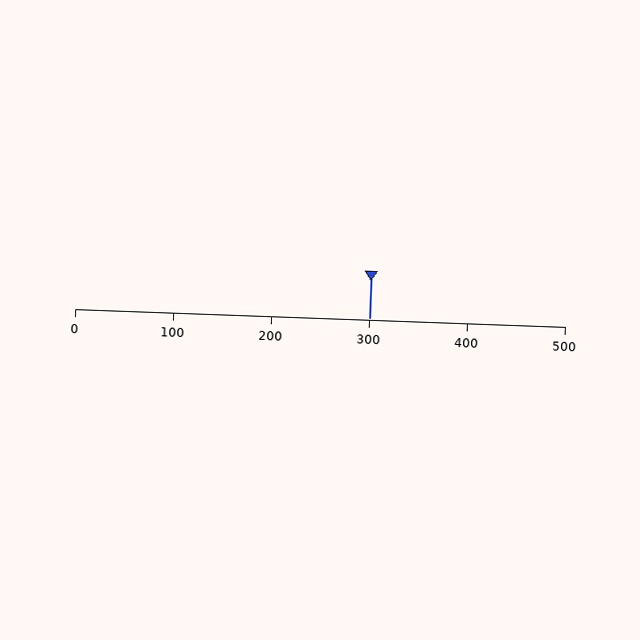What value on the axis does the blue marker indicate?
The marker indicates approximately 300.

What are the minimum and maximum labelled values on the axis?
The axis runs from 0 to 500.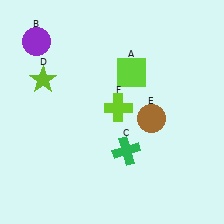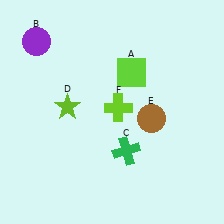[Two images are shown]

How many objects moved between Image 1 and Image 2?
1 object moved between the two images.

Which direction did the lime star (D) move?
The lime star (D) moved down.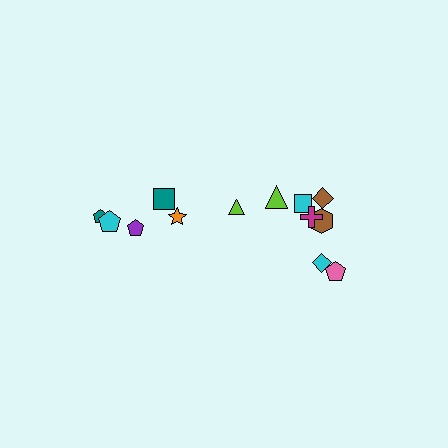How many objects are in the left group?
There are 5 objects.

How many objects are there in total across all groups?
There are 13 objects.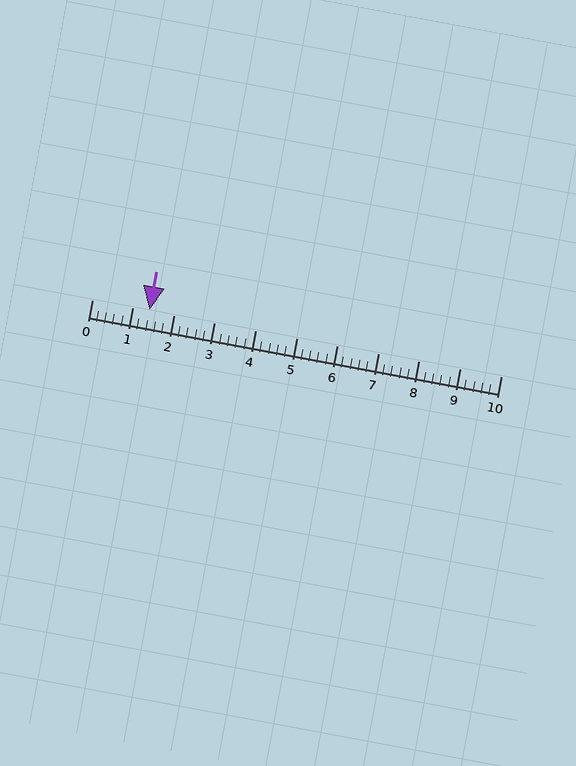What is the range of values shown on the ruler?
The ruler shows values from 0 to 10.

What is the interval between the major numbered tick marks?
The major tick marks are spaced 1 units apart.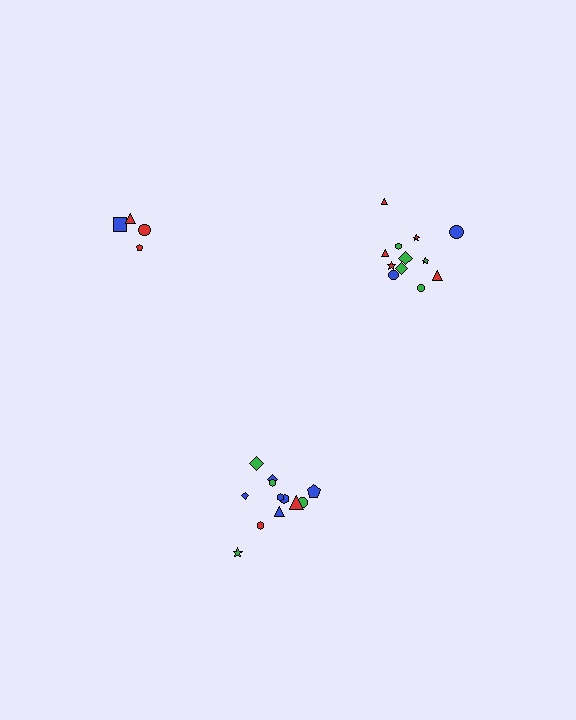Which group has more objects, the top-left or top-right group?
The top-right group.